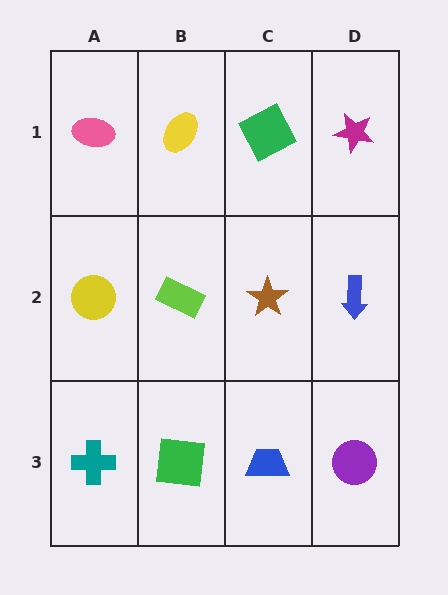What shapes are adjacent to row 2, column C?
A green square (row 1, column C), a blue trapezoid (row 3, column C), a lime rectangle (row 2, column B), a blue arrow (row 2, column D).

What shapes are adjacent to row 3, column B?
A lime rectangle (row 2, column B), a teal cross (row 3, column A), a blue trapezoid (row 3, column C).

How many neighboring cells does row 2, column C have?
4.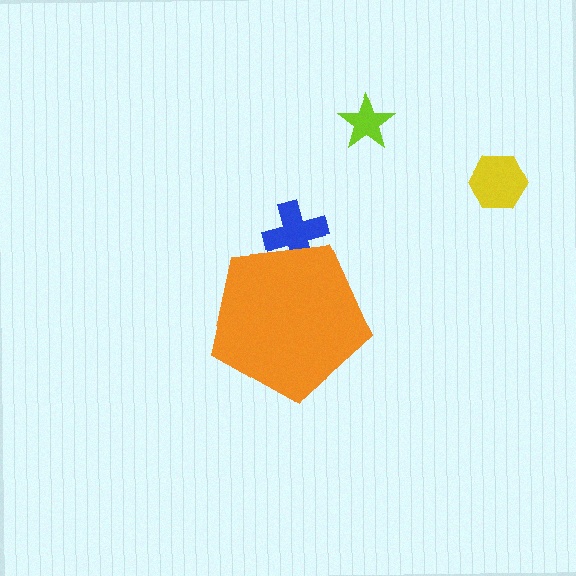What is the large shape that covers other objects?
An orange pentagon.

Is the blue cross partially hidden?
Yes, the blue cross is partially hidden behind the orange pentagon.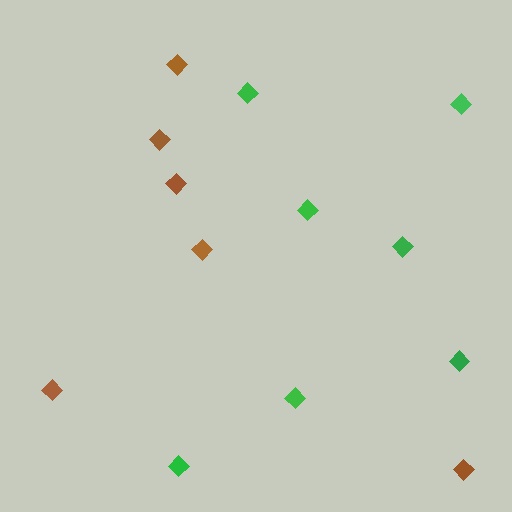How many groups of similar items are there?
There are 2 groups: one group of brown diamonds (6) and one group of green diamonds (7).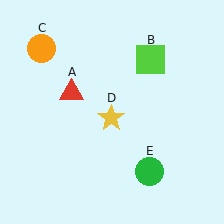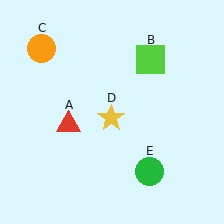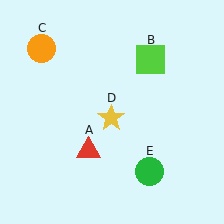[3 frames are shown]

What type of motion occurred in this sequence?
The red triangle (object A) rotated counterclockwise around the center of the scene.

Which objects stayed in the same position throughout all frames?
Lime square (object B) and orange circle (object C) and yellow star (object D) and green circle (object E) remained stationary.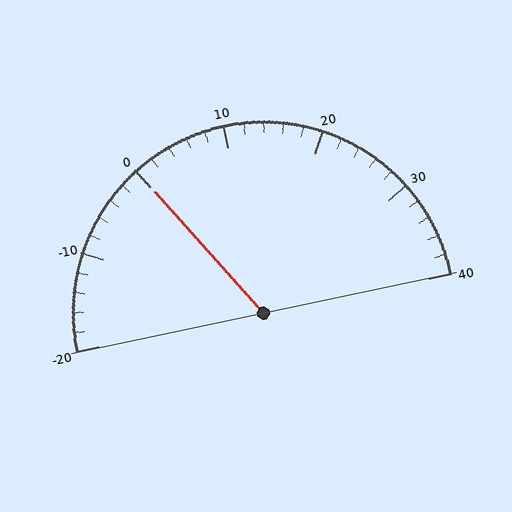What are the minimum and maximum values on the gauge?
The gauge ranges from -20 to 40.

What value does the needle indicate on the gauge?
The needle indicates approximately 0.